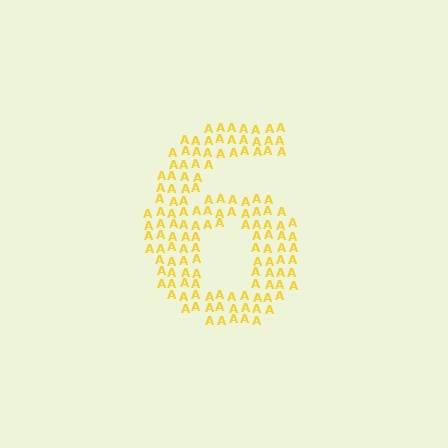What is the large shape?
The large shape is the digit 6.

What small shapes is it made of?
It is made of small letter A's.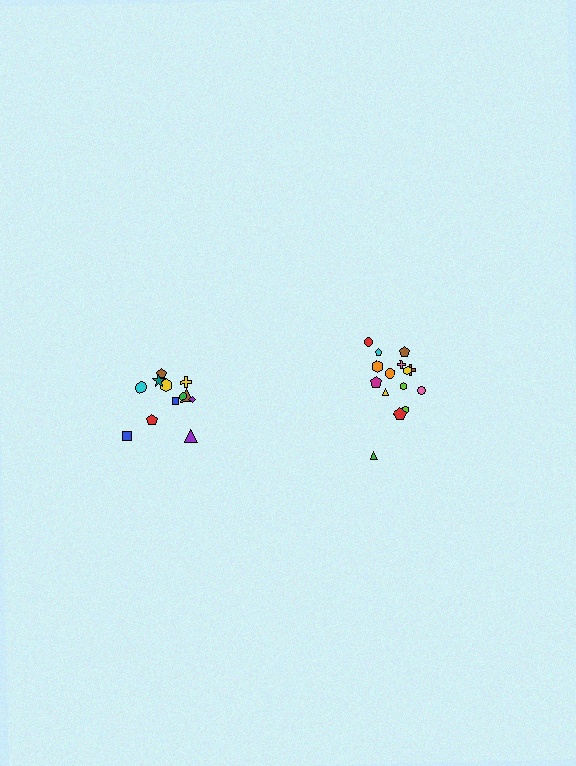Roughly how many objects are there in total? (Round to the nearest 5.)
Roughly 25 objects in total.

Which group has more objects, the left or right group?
The right group.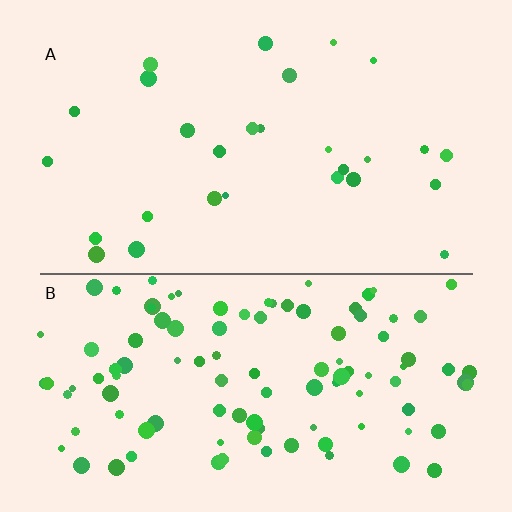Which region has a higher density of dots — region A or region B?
B (the bottom).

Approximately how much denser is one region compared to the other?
Approximately 4.0× — region B over region A.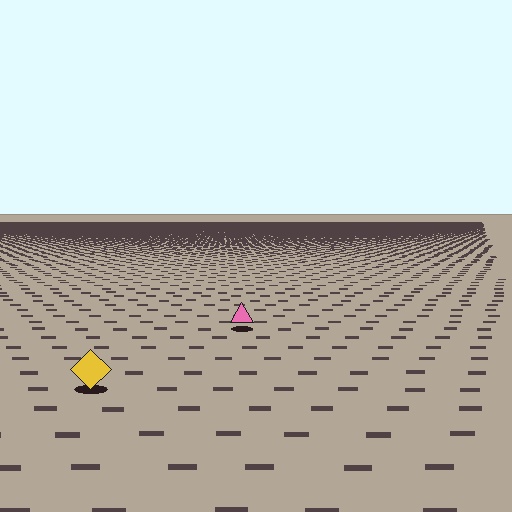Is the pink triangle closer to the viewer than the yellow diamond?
No. The yellow diamond is closer — you can tell from the texture gradient: the ground texture is coarser near it.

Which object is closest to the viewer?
The yellow diamond is closest. The texture marks near it are larger and more spread out.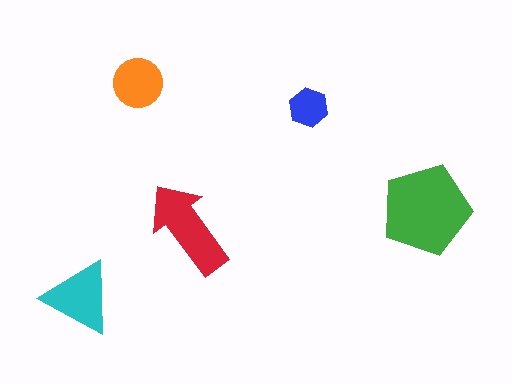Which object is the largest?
The green pentagon.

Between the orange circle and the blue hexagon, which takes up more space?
The orange circle.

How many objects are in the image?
There are 5 objects in the image.